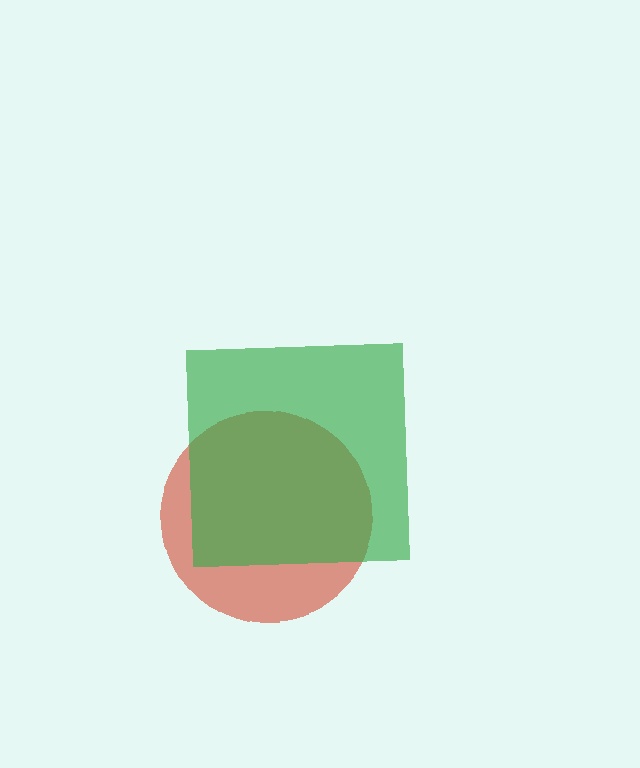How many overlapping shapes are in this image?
There are 2 overlapping shapes in the image.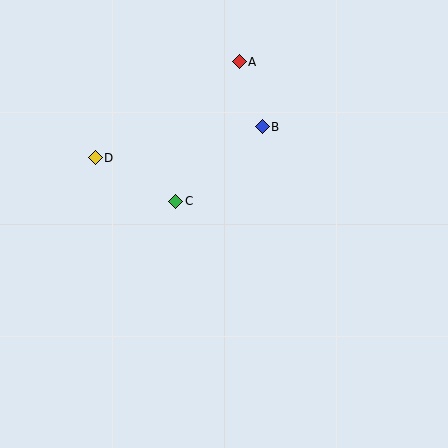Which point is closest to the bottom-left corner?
Point C is closest to the bottom-left corner.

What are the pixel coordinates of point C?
Point C is at (176, 201).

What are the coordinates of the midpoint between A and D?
The midpoint between A and D is at (167, 110).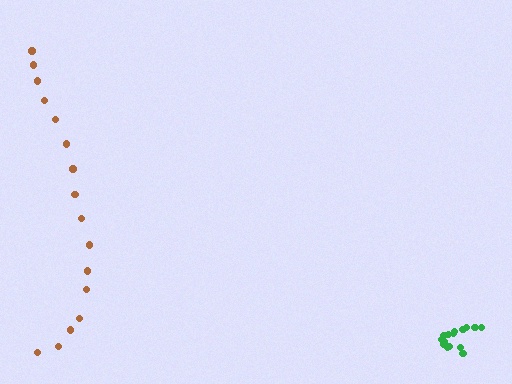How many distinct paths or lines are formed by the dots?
There are 2 distinct paths.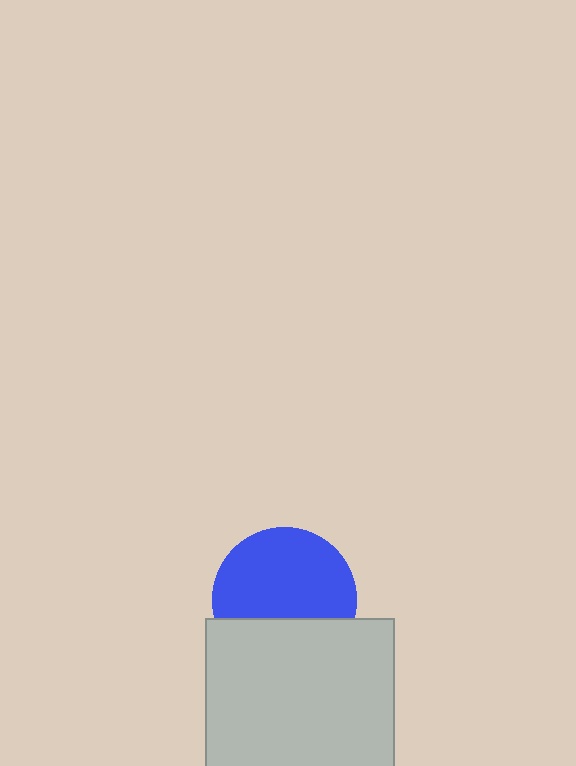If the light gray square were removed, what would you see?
You would see the complete blue circle.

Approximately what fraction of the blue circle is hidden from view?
Roughly 35% of the blue circle is hidden behind the light gray square.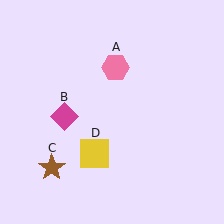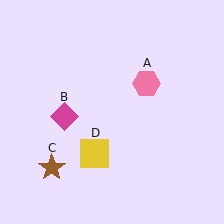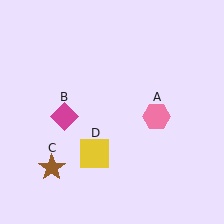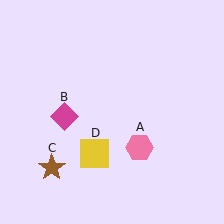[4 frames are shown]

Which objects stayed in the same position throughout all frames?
Magenta diamond (object B) and brown star (object C) and yellow square (object D) remained stationary.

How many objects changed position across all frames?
1 object changed position: pink hexagon (object A).